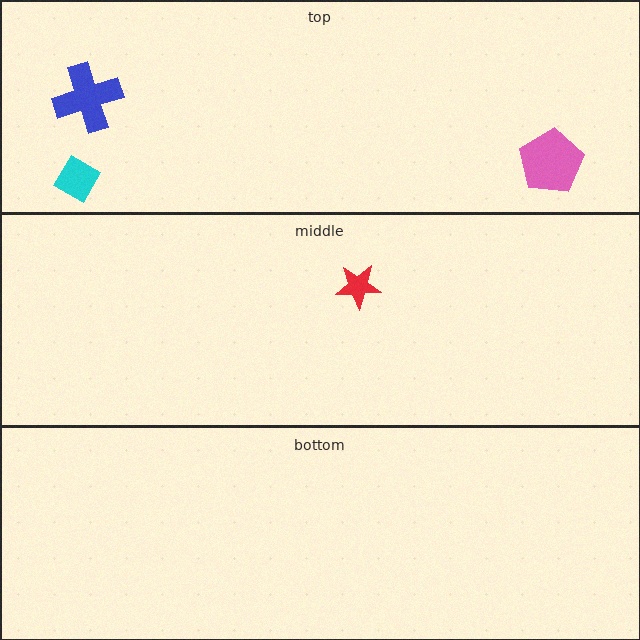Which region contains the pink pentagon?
The top region.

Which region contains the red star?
The middle region.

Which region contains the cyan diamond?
The top region.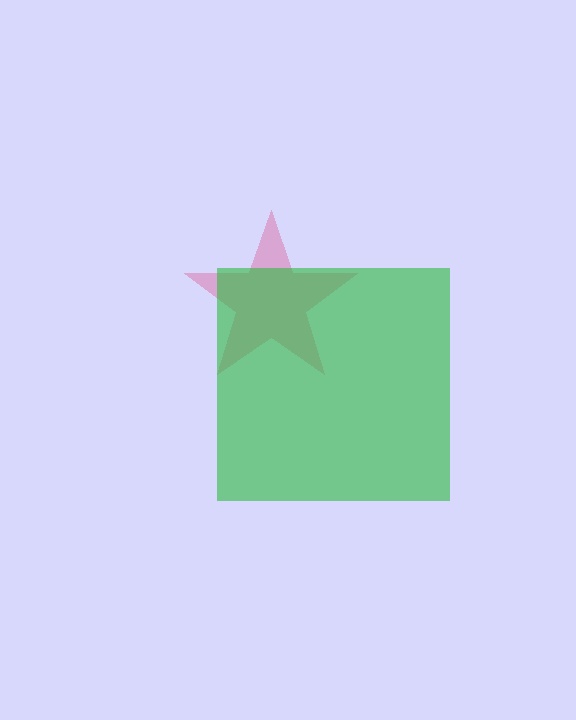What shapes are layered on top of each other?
The layered shapes are: a pink star, a green square.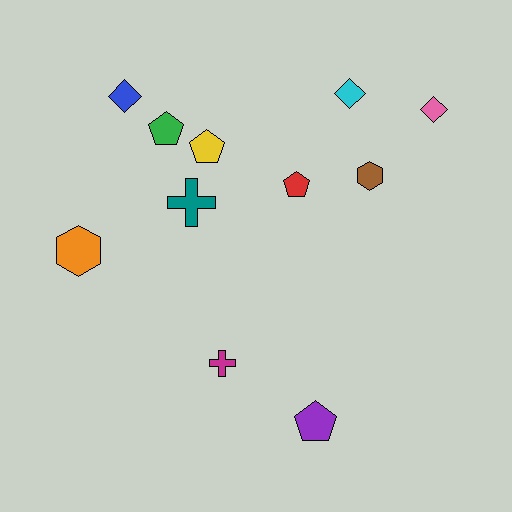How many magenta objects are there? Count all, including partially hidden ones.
There is 1 magenta object.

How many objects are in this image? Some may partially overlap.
There are 11 objects.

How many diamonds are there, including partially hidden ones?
There are 3 diamonds.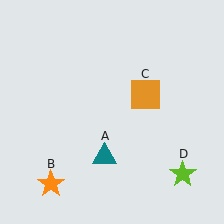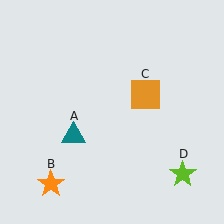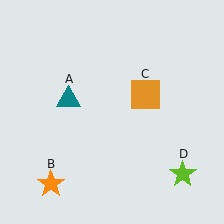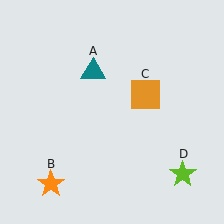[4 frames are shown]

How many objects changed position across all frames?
1 object changed position: teal triangle (object A).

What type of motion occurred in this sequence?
The teal triangle (object A) rotated clockwise around the center of the scene.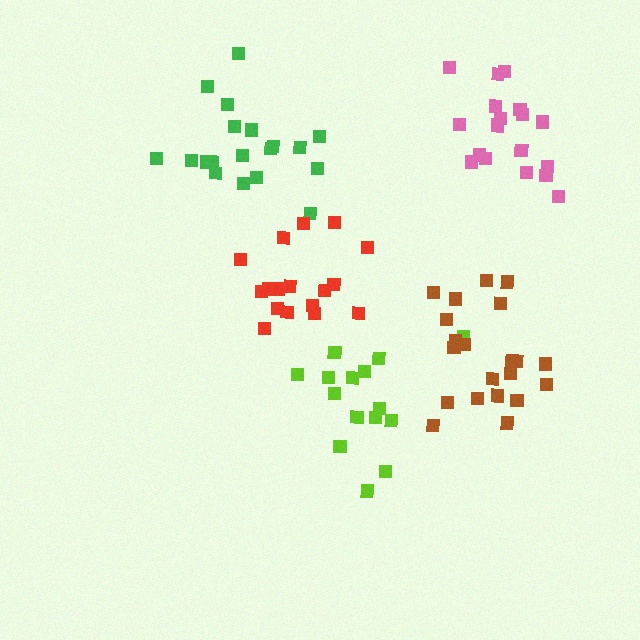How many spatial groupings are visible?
There are 5 spatial groupings.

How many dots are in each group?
Group 1: 19 dots, Group 2: 15 dots, Group 3: 17 dots, Group 4: 21 dots, Group 5: 18 dots (90 total).